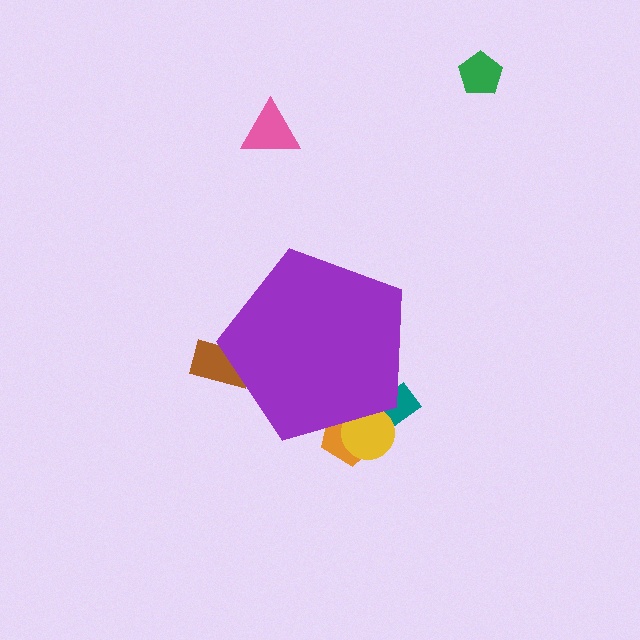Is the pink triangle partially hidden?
No, the pink triangle is fully visible.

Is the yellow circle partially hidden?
Yes, the yellow circle is partially hidden behind the purple pentagon.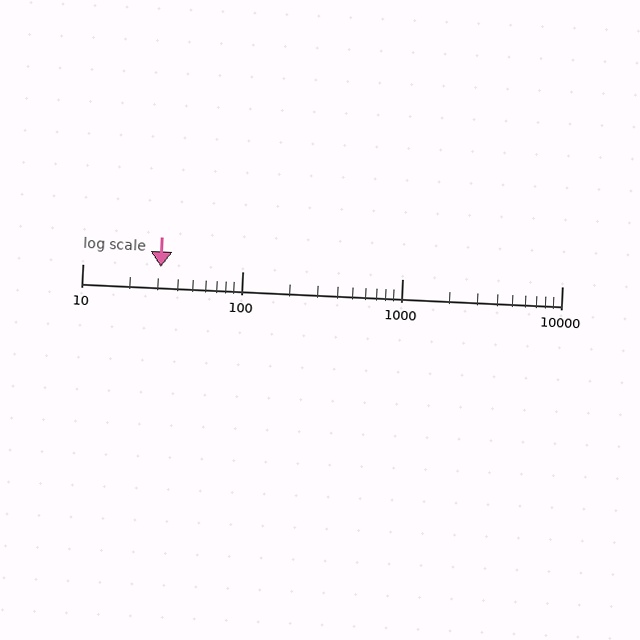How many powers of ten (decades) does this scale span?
The scale spans 3 decades, from 10 to 10000.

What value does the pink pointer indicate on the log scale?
The pointer indicates approximately 31.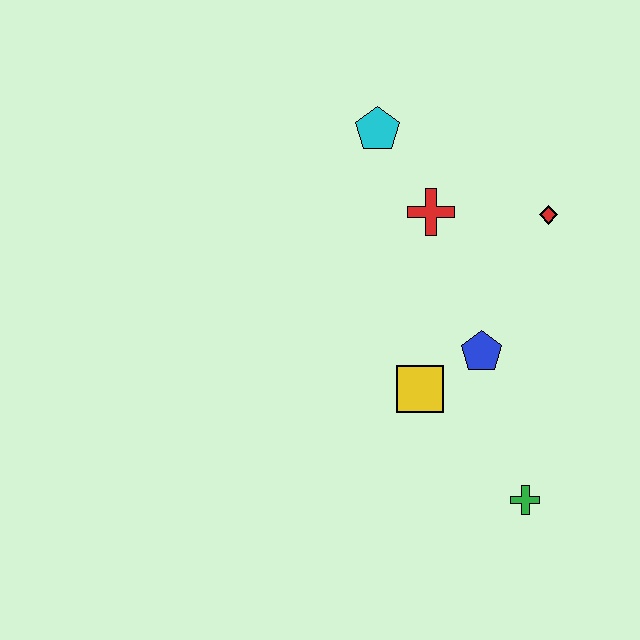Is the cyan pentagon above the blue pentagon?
Yes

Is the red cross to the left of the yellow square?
No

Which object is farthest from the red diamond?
The green cross is farthest from the red diamond.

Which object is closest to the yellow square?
The blue pentagon is closest to the yellow square.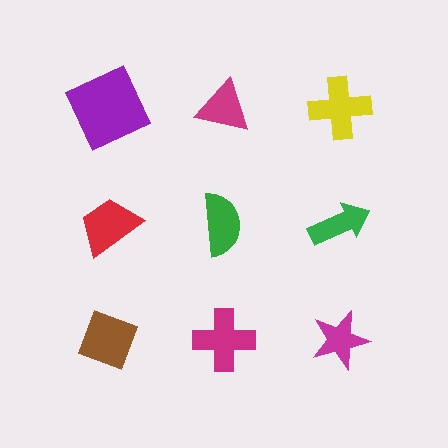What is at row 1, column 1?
A purple square.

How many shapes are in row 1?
3 shapes.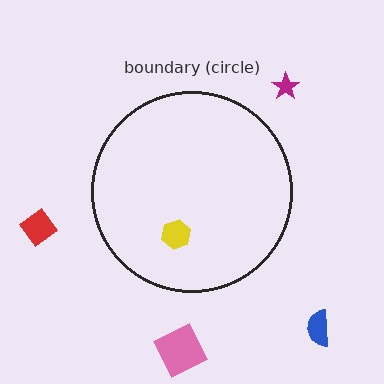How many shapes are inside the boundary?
1 inside, 4 outside.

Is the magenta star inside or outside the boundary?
Outside.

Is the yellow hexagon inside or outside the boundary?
Inside.